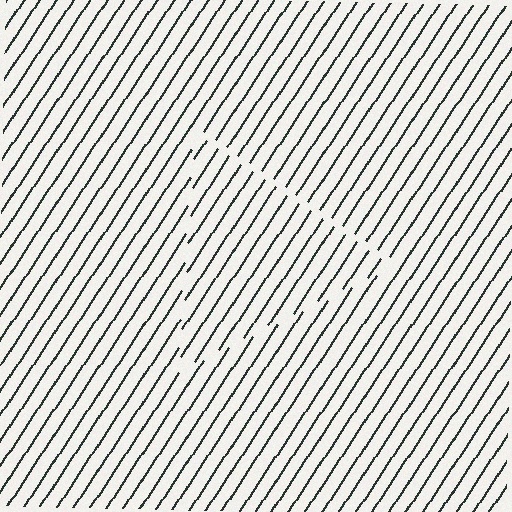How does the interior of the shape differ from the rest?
The interior of the shape contains the same grating, shifted by half a period — the contour is defined by the phase discontinuity where line-ends from the inner and outer gratings abut.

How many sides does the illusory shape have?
3 sides — the line-ends trace a triangle.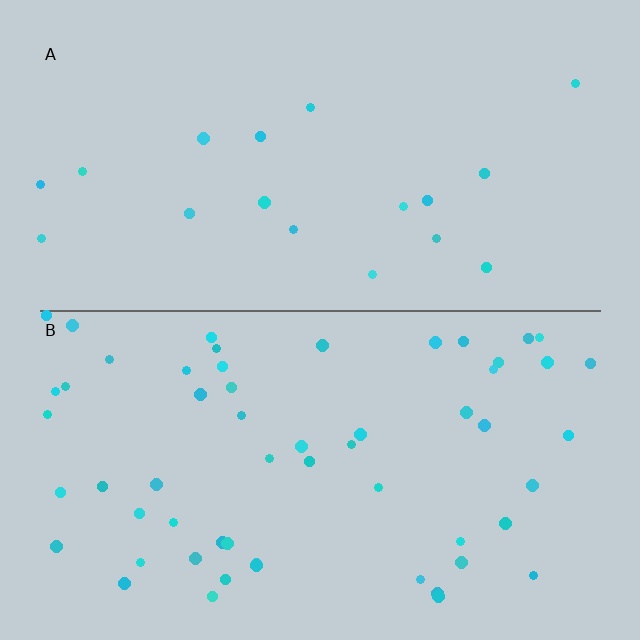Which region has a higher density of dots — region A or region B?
B (the bottom).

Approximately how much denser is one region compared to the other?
Approximately 3.2× — region B over region A.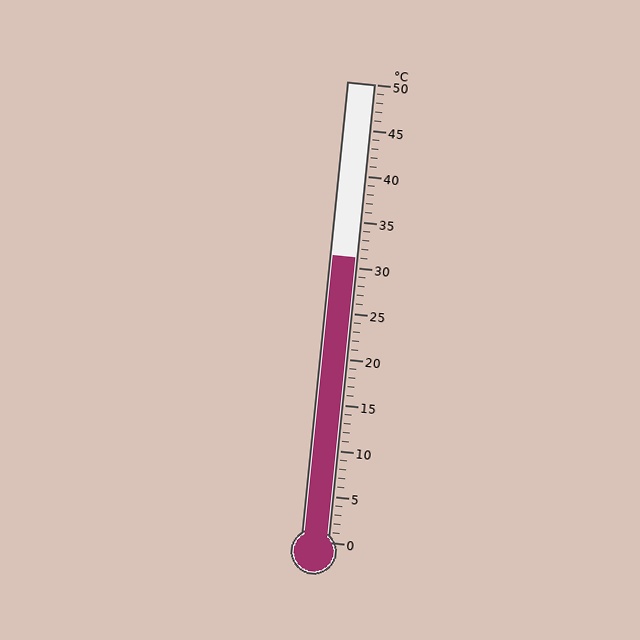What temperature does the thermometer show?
The thermometer shows approximately 31°C.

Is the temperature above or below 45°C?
The temperature is below 45°C.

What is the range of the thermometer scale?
The thermometer scale ranges from 0°C to 50°C.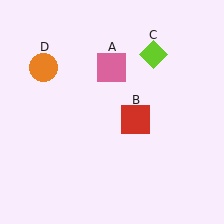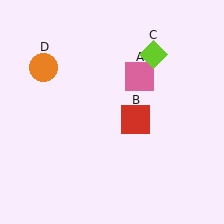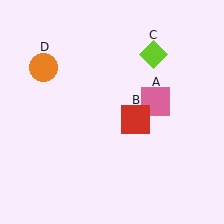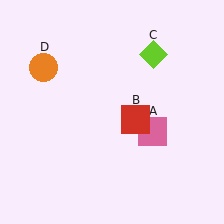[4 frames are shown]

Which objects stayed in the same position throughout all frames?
Red square (object B) and lime diamond (object C) and orange circle (object D) remained stationary.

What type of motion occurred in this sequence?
The pink square (object A) rotated clockwise around the center of the scene.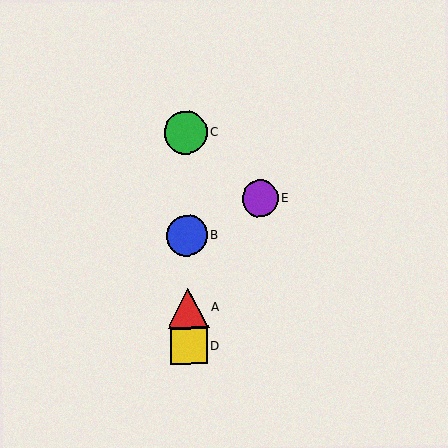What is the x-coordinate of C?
Object C is at x≈186.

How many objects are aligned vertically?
4 objects (A, B, C, D) are aligned vertically.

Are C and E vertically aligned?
No, C is at x≈186 and E is at x≈260.